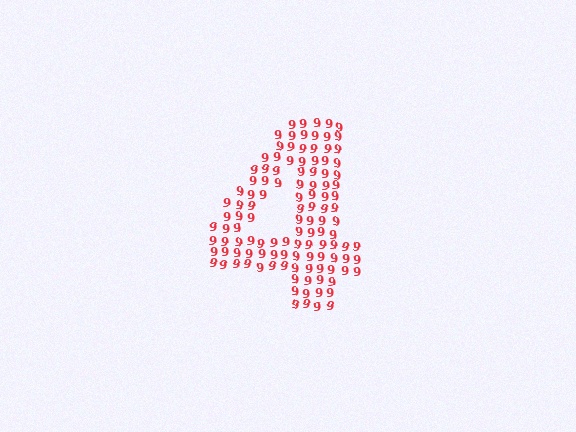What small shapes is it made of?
It is made of small digit 9's.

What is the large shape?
The large shape is the digit 4.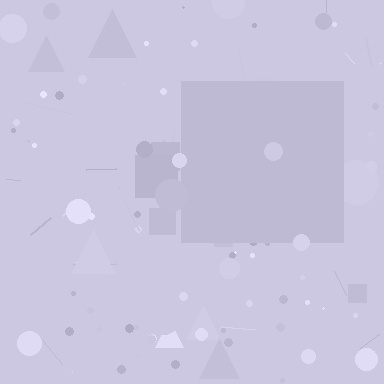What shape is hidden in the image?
A square is hidden in the image.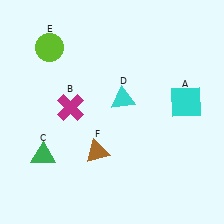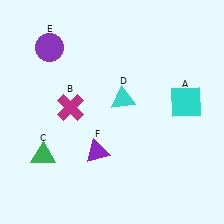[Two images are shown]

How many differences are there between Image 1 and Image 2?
There are 2 differences between the two images.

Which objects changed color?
E changed from lime to purple. F changed from brown to purple.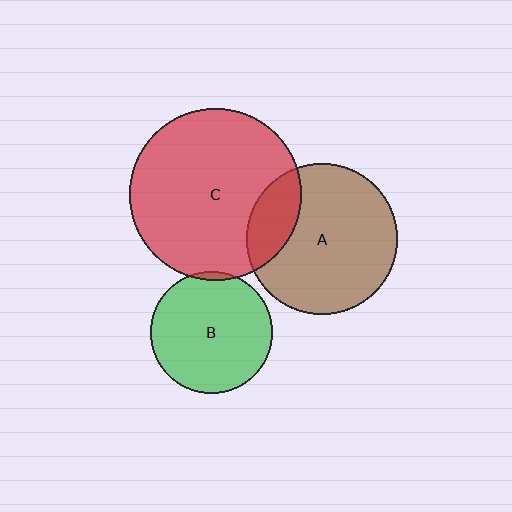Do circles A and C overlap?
Yes.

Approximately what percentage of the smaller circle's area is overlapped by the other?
Approximately 20%.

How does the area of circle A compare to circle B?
Approximately 1.5 times.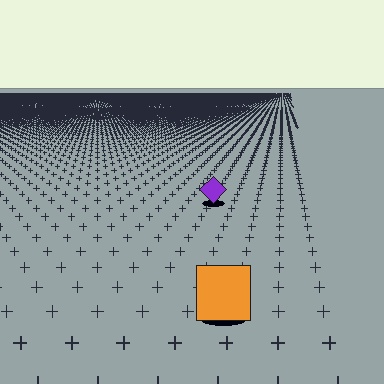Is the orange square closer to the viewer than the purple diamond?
Yes. The orange square is closer — you can tell from the texture gradient: the ground texture is coarser near it.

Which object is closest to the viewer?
The orange square is closest. The texture marks near it are larger and more spread out.